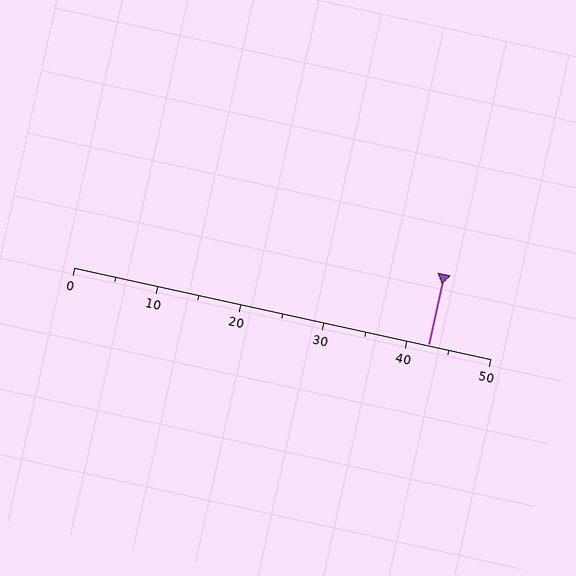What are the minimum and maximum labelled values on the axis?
The axis runs from 0 to 50.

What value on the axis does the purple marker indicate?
The marker indicates approximately 42.5.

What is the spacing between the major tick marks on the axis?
The major ticks are spaced 10 apart.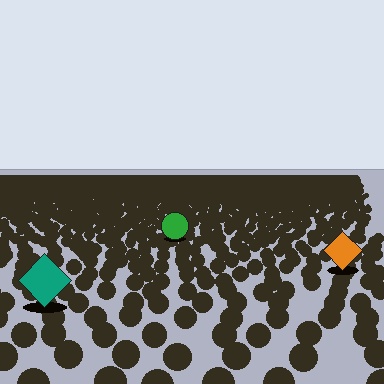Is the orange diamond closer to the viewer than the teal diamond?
No. The teal diamond is closer — you can tell from the texture gradient: the ground texture is coarser near it.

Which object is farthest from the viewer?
The green circle is farthest from the viewer. It appears smaller and the ground texture around it is denser.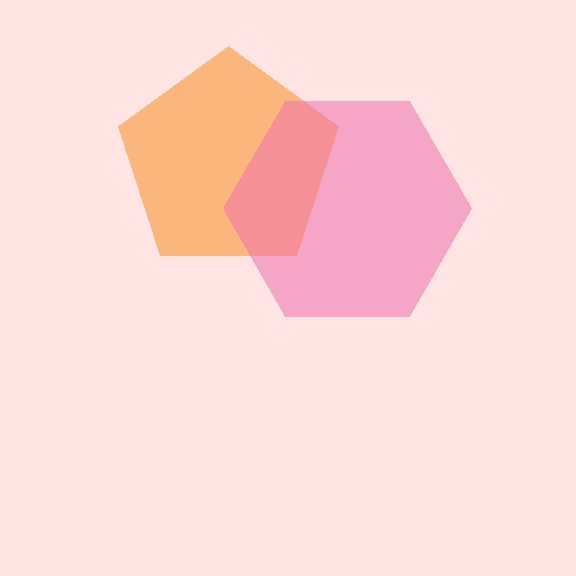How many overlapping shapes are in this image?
There are 2 overlapping shapes in the image.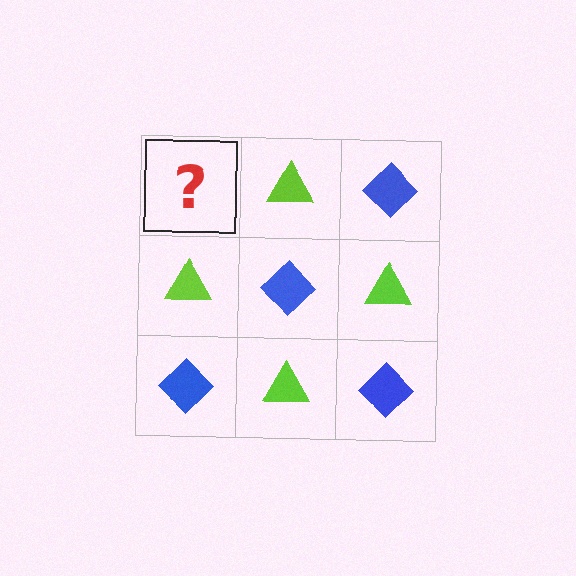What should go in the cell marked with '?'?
The missing cell should contain a blue diamond.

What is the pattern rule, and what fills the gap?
The rule is that it alternates blue diamond and lime triangle in a checkerboard pattern. The gap should be filled with a blue diamond.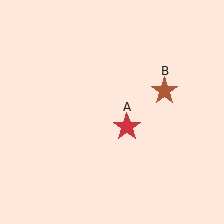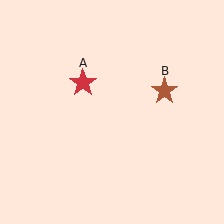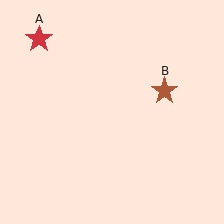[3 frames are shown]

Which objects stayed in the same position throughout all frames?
Brown star (object B) remained stationary.